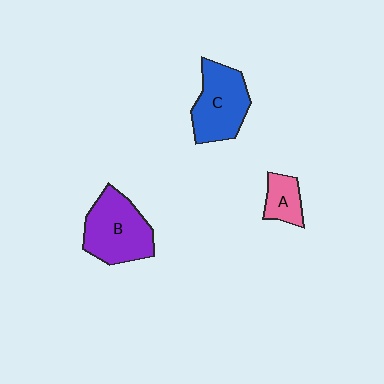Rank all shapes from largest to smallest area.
From largest to smallest: B (purple), C (blue), A (pink).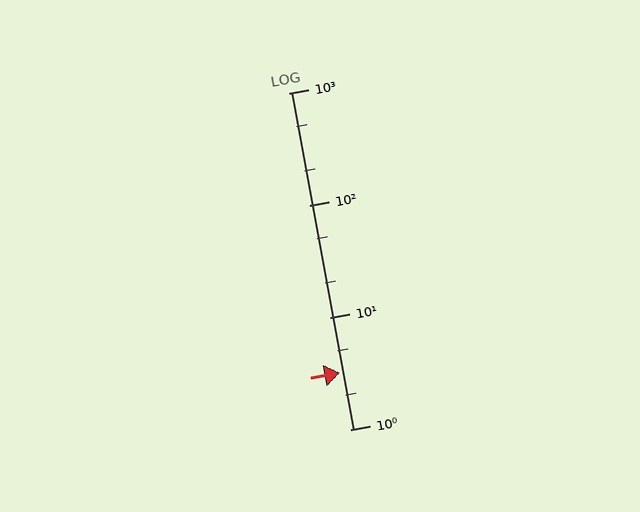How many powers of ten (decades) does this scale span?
The scale spans 3 decades, from 1 to 1000.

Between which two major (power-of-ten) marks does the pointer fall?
The pointer is between 1 and 10.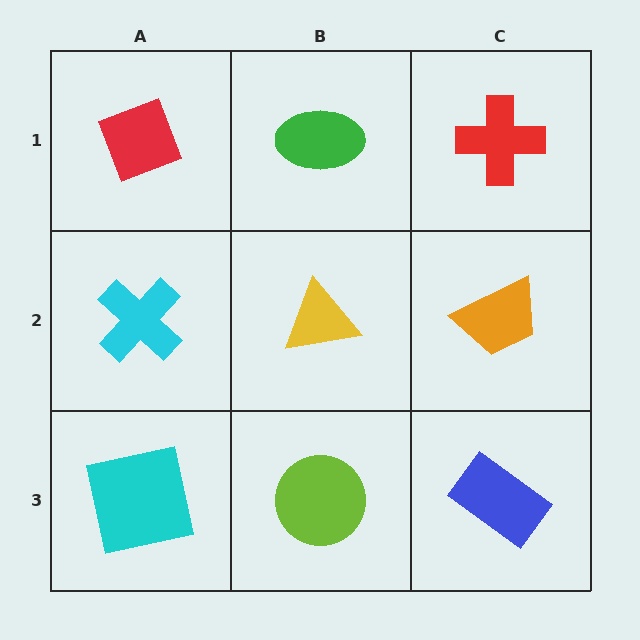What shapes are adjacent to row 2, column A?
A red diamond (row 1, column A), a cyan square (row 3, column A), a yellow triangle (row 2, column B).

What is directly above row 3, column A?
A cyan cross.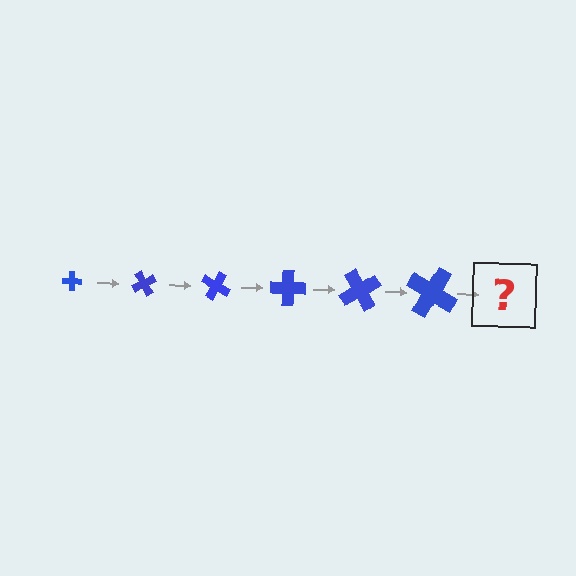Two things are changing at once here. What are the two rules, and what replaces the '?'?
The two rules are that the cross grows larger each step and it rotates 60 degrees each step. The '?' should be a cross, larger than the previous one and rotated 360 degrees from the start.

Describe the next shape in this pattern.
It should be a cross, larger than the previous one and rotated 360 degrees from the start.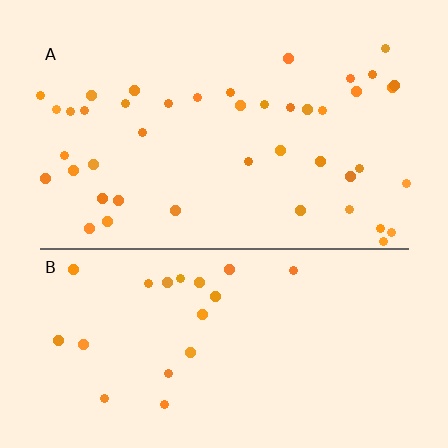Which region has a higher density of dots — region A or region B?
A (the top).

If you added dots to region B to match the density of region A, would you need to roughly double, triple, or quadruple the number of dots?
Approximately double.